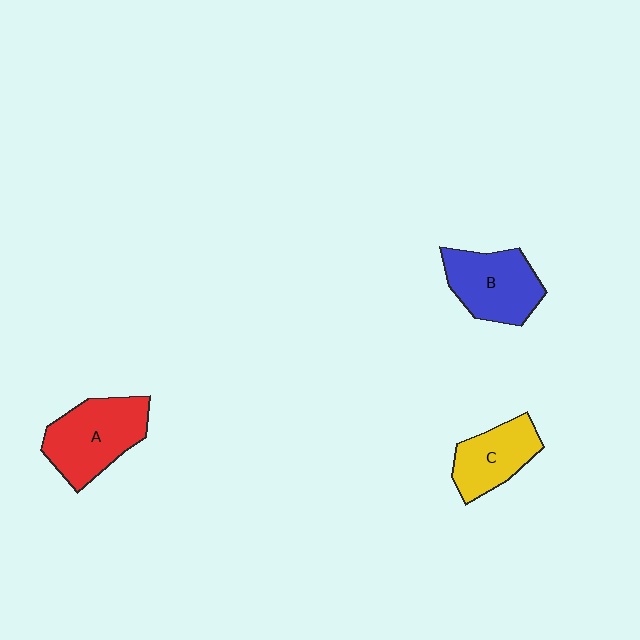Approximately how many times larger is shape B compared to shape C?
Approximately 1.2 times.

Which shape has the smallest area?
Shape C (yellow).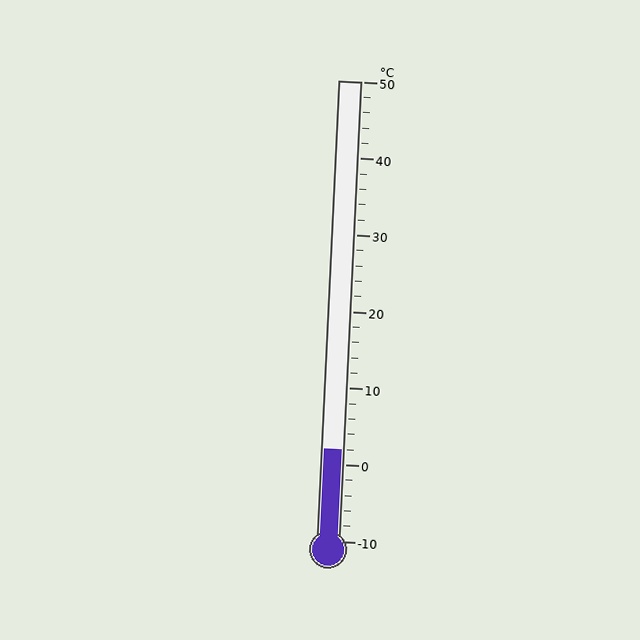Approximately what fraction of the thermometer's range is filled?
The thermometer is filled to approximately 20% of its range.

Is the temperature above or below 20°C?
The temperature is below 20°C.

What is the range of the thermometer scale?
The thermometer scale ranges from -10°C to 50°C.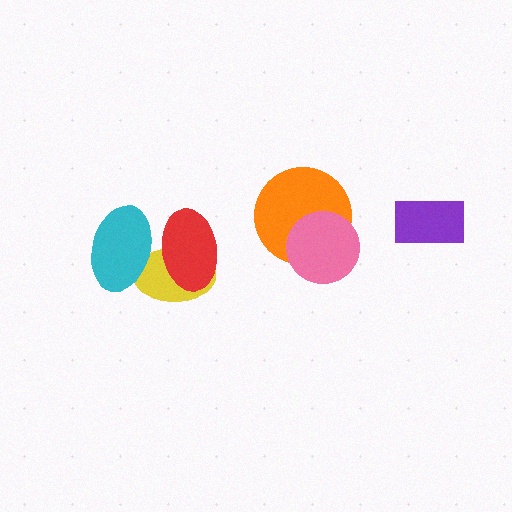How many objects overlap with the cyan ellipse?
2 objects overlap with the cyan ellipse.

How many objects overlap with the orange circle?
1 object overlaps with the orange circle.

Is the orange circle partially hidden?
Yes, it is partially covered by another shape.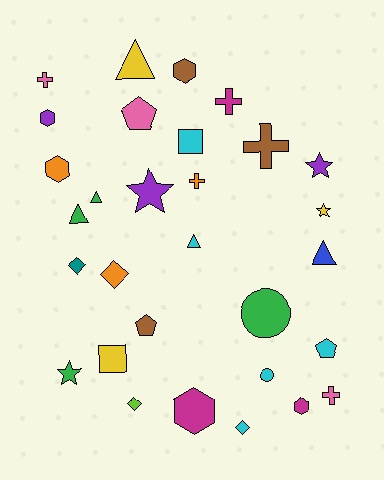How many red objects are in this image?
There are no red objects.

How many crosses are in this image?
There are 5 crosses.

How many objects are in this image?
There are 30 objects.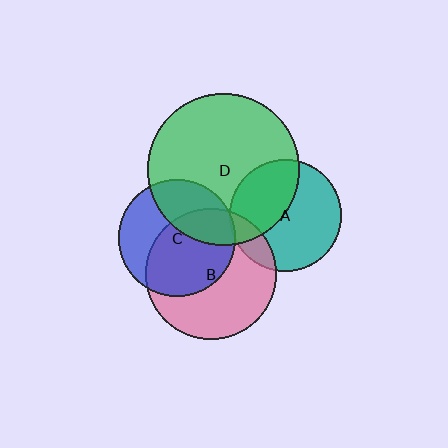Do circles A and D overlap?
Yes.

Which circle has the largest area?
Circle D (green).